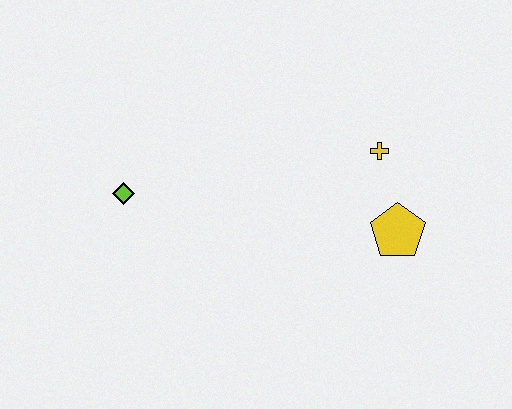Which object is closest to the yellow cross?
The yellow pentagon is closest to the yellow cross.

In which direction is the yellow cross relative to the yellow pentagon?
The yellow cross is above the yellow pentagon.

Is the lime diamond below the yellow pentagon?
No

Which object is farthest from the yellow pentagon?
The lime diamond is farthest from the yellow pentagon.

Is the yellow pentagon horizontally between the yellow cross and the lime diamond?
No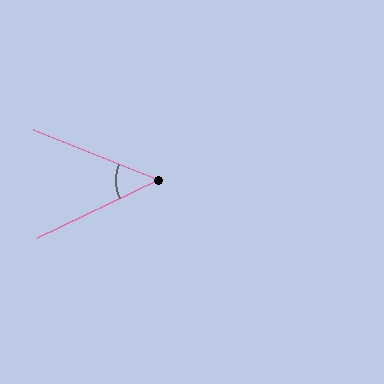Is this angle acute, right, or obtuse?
It is acute.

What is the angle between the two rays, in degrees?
Approximately 48 degrees.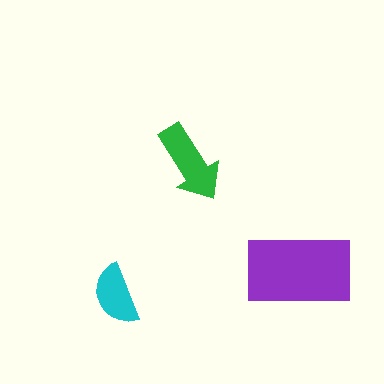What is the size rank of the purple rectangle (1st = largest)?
1st.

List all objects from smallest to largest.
The cyan semicircle, the green arrow, the purple rectangle.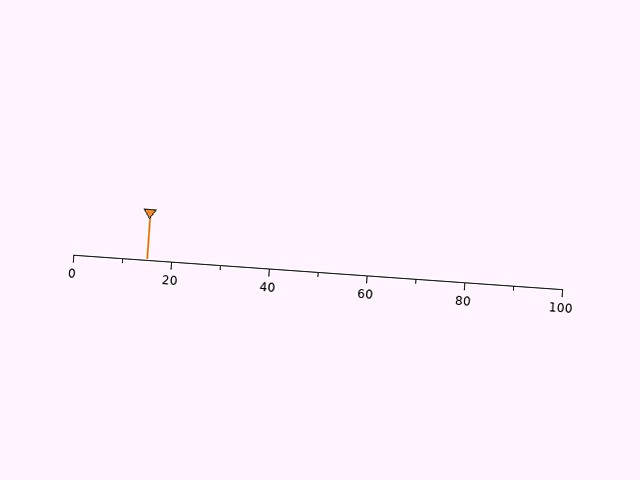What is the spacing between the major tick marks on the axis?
The major ticks are spaced 20 apart.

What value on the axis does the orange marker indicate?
The marker indicates approximately 15.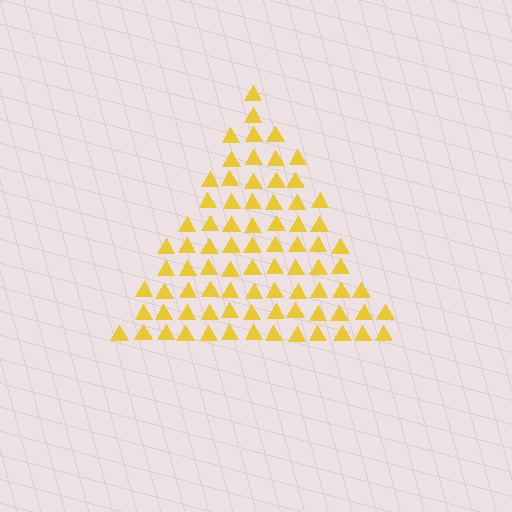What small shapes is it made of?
It is made of small triangles.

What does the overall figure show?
The overall figure shows a triangle.